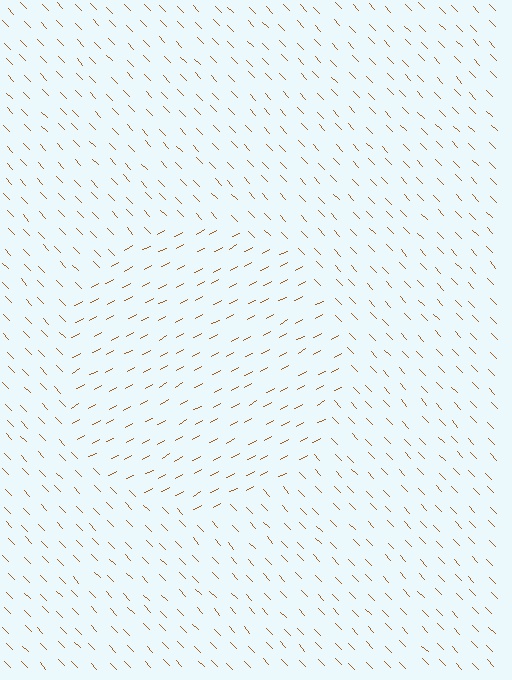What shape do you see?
I see a circle.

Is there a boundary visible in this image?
Yes, there is a texture boundary formed by a change in line orientation.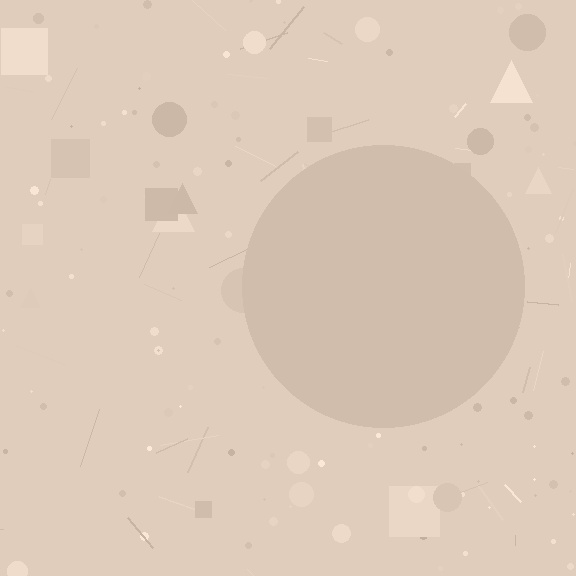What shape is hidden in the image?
A circle is hidden in the image.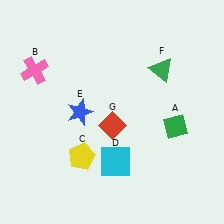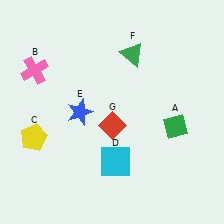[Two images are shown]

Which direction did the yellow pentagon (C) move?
The yellow pentagon (C) moved left.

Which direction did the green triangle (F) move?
The green triangle (F) moved left.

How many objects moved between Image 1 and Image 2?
2 objects moved between the two images.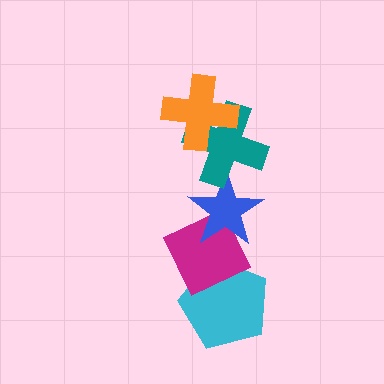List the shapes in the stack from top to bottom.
From top to bottom: the orange cross, the teal cross, the blue star, the magenta diamond, the cyan pentagon.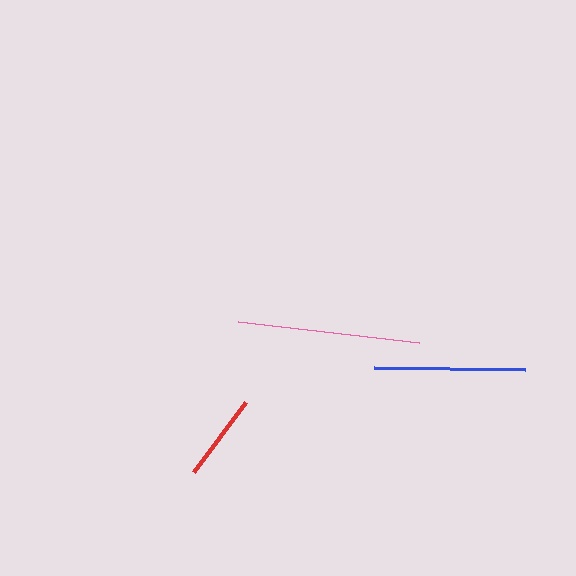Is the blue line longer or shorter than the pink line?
The pink line is longer than the blue line.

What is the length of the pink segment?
The pink segment is approximately 182 pixels long.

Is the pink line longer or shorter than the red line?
The pink line is longer than the red line.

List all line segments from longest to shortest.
From longest to shortest: pink, blue, red.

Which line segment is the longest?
The pink line is the longest at approximately 182 pixels.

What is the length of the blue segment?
The blue segment is approximately 151 pixels long.